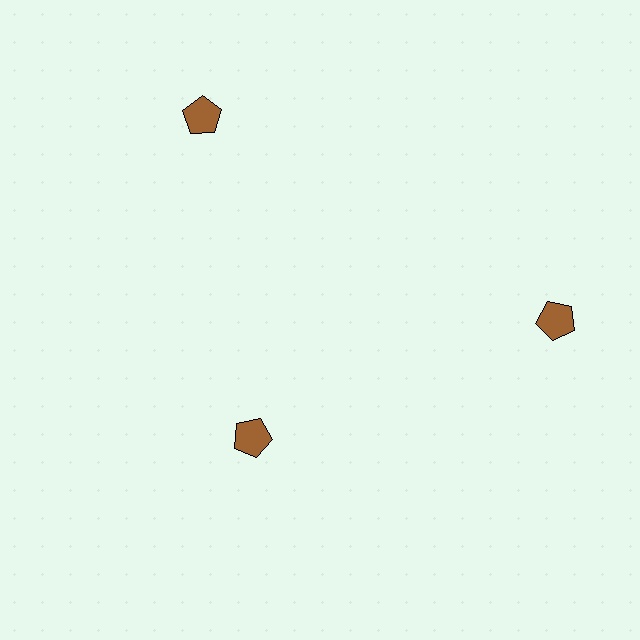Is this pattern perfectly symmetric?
No. The 3 brown pentagons are arranged in a ring, but one element near the 7 o'clock position is pulled inward toward the center, breaking the 3-fold rotational symmetry.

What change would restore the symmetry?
The symmetry would be restored by moving it outward, back onto the ring so that all 3 pentagons sit at equal angles and equal distance from the center.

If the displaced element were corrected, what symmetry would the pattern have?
It would have 3-fold rotational symmetry — the pattern would map onto itself every 120 degrees.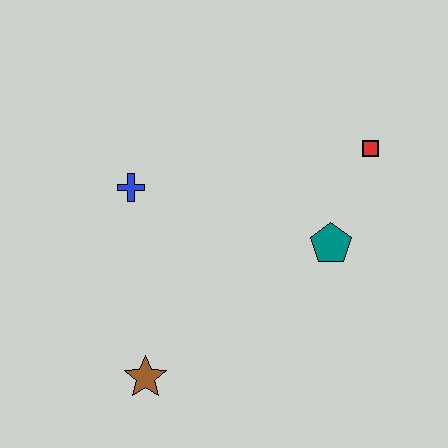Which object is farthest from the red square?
The brown star is farthest from the red square.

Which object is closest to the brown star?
The blue cross is closest to the brown star.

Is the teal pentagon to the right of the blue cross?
Yes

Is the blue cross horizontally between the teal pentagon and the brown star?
No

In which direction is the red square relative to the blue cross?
The red square is to the right of the blue cross.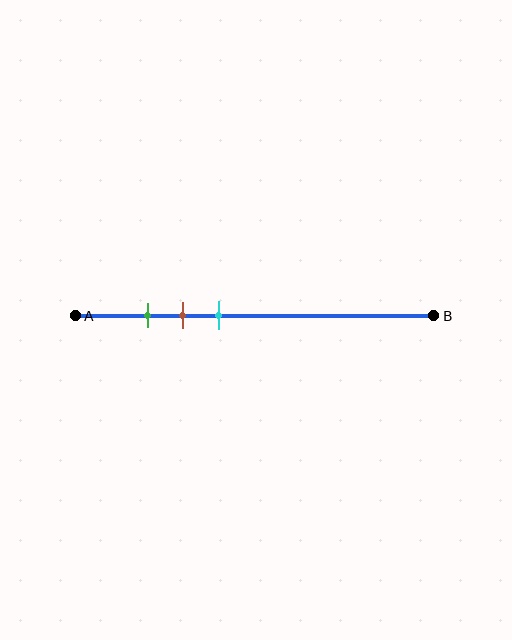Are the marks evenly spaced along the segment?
Yes, the marks are approximately evenly spaced.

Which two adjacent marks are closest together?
The green and brown marks are the closest adjacent pair.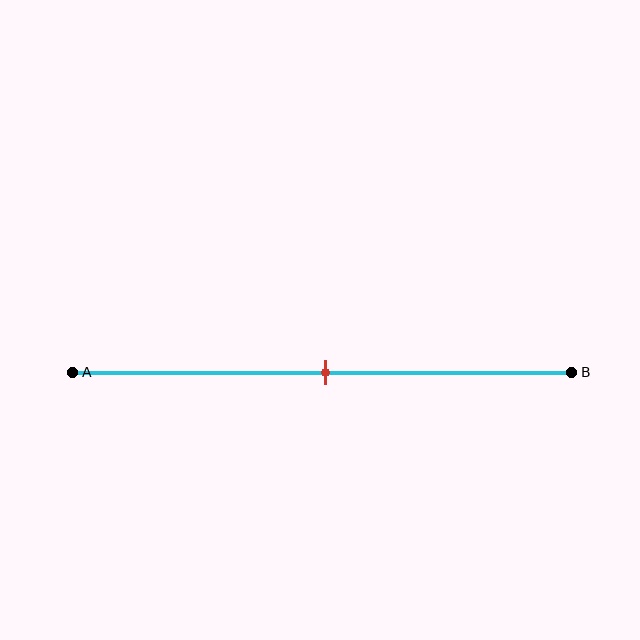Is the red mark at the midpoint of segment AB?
Yes, the mark is approximately at the midpoint.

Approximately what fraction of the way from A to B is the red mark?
The red mark is approximately 50% of the way from A to B.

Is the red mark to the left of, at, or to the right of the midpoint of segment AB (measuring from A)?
The red mark is approximately at the midpoint of segment AB.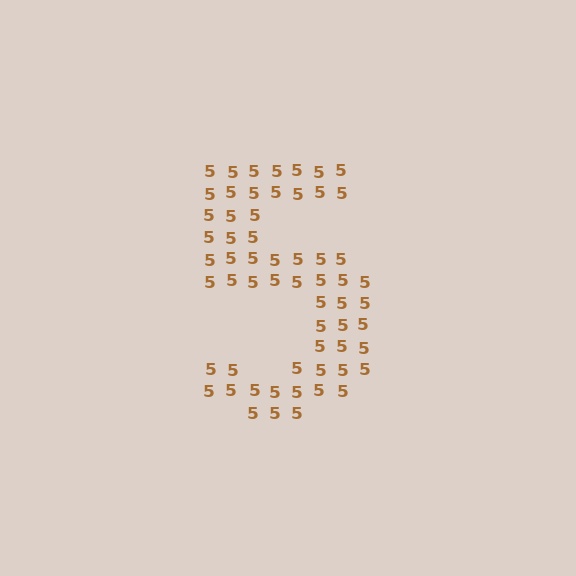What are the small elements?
The small elements are digit 5's.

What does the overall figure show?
The overall figure shows the digit 5.